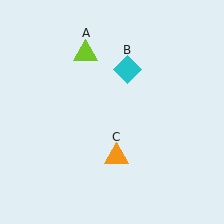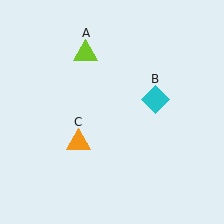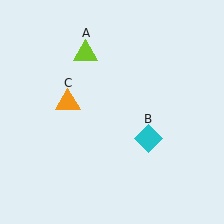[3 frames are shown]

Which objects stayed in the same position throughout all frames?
Lime triangle (object A) remained stationary.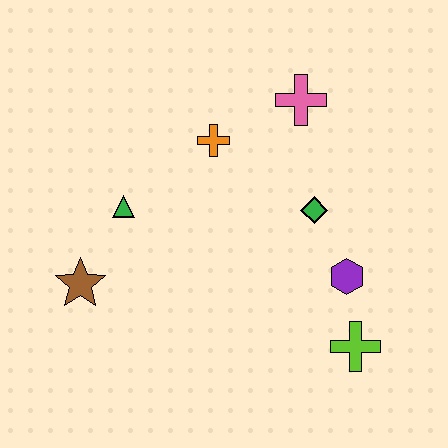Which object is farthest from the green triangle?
The lime cross is farthest from the green triangle.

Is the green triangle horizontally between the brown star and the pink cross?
Yes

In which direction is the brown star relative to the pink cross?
The brown star is to the left of the pink cross.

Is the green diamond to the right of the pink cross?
Yes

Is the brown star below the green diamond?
Yes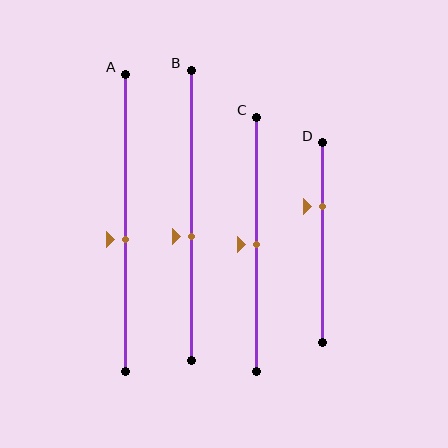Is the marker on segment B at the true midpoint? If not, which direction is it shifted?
No, the marker on segment B is shifted downward by about 8% of the segment length.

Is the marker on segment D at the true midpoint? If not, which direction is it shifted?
No, the marker on segment D is shifted upward by about 18% of the segment length.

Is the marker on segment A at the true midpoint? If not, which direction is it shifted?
No, the marker on segment A is shifted downward by about 5% of the segment length.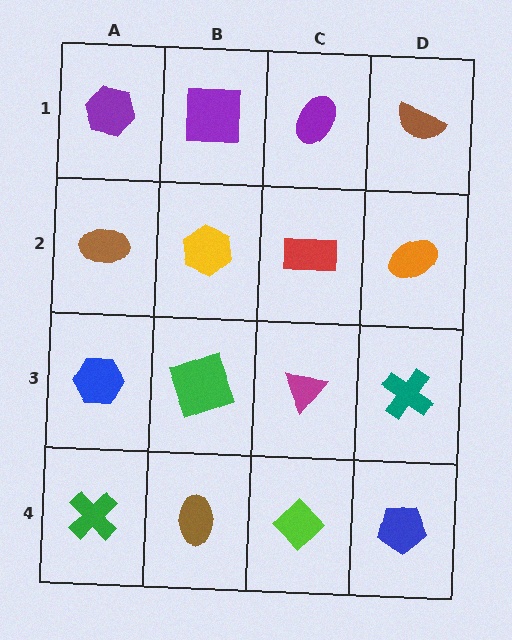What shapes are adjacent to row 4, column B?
A green square (row 3, column B), a green cross (row 4, column A), a lime diamond (row 4, column C).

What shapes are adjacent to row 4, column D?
A teal cross (row 3, column D), a lime diamond (row 4, column C).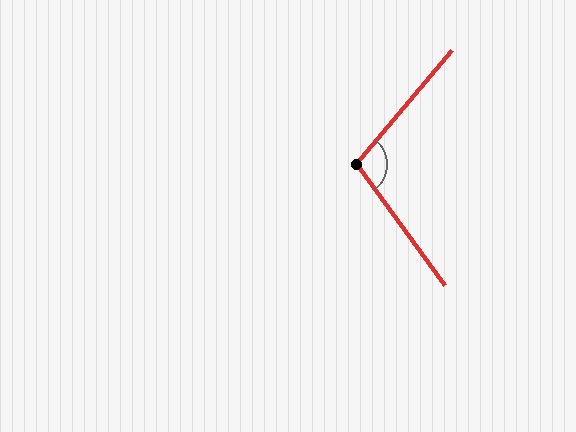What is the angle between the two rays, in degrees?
Approximately 104 degrees.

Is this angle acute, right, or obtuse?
It is obtuse.